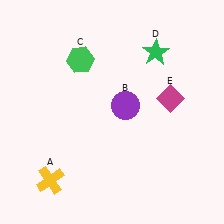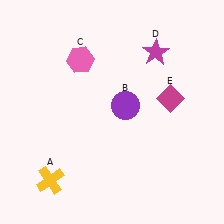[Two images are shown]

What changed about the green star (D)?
In Image 1, D is green. In Image 2, it changed to magenta.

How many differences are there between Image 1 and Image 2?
There are 2 differences between the two images.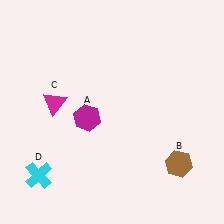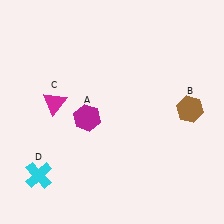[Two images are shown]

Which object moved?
The brown hexagon (B) moved up.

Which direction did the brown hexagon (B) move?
The brown hexagon (B) moved up.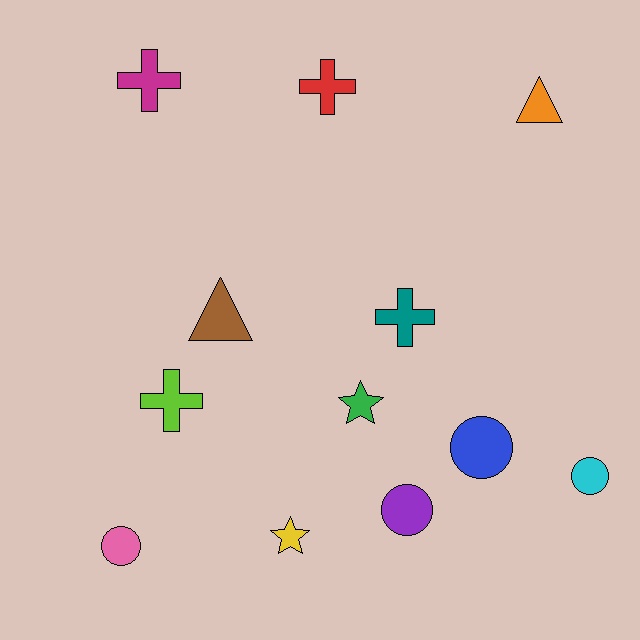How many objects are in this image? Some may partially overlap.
There are 12 objects.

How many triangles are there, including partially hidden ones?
There are 2 triangles.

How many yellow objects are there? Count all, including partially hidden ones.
There is 1 yellow object.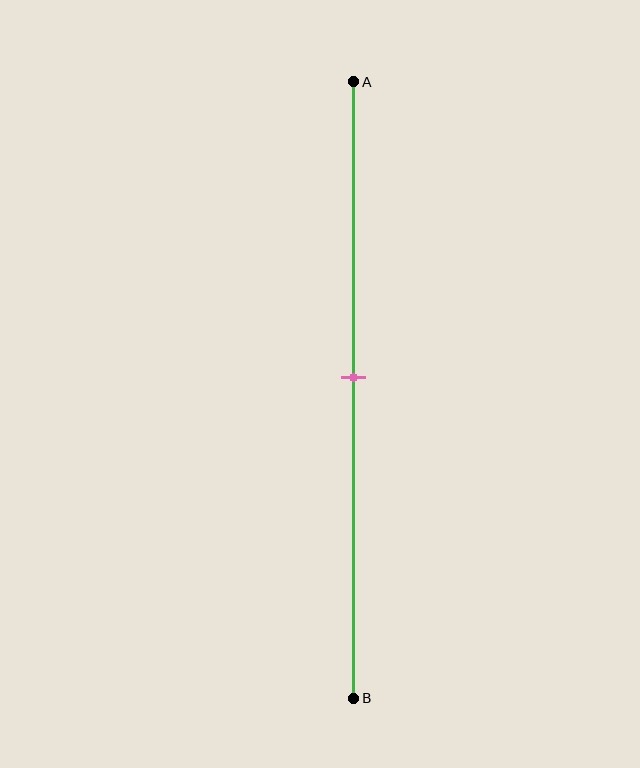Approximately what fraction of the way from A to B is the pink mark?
The pink mark is approximately 50% of the way from A to B.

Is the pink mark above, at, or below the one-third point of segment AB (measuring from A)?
The pink mark is below the one-third point of segment AB.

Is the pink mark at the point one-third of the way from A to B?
No, the mark is at about 50% from A, not at the 33% one-third point.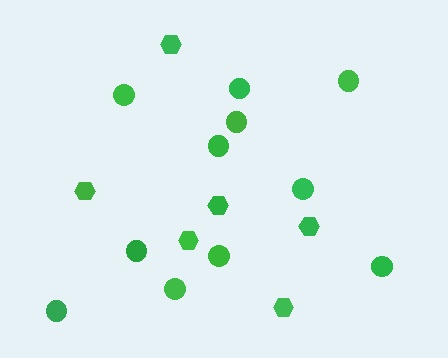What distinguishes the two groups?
There are 2 groups: one group of hexagons (6) and one group of circles (11).